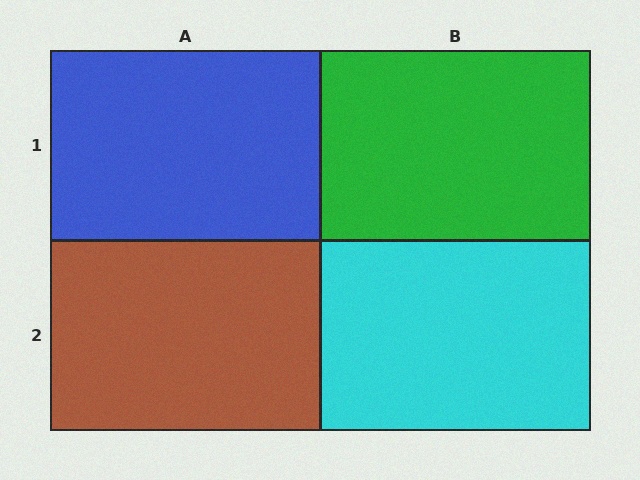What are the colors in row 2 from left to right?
Brown, cyan.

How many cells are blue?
1 cell is blue.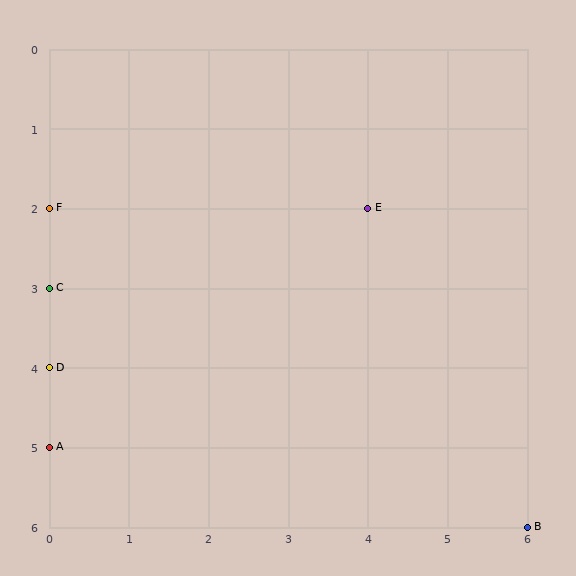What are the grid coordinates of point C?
Point C is at grid coordinates (0, 3).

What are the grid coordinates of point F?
Point F is at grid coordinates (0, 2).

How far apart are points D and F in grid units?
Points D and F are 2 rows apart.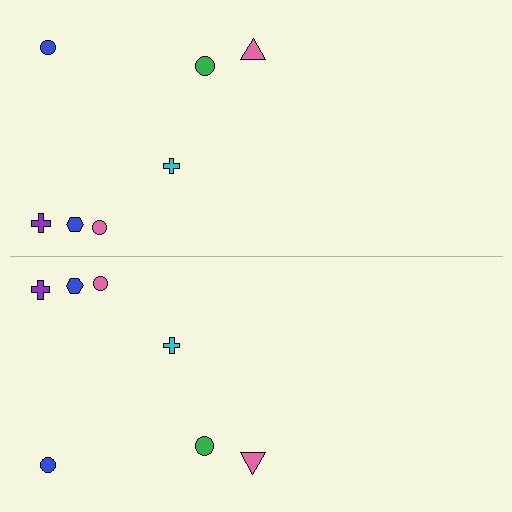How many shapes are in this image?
There are 14 shapes in this image.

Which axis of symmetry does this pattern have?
The pattern has a horizontal axis of symmetry running through the center of the image.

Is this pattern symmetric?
Yes, this pattern has bilateral (reflection) symmetry.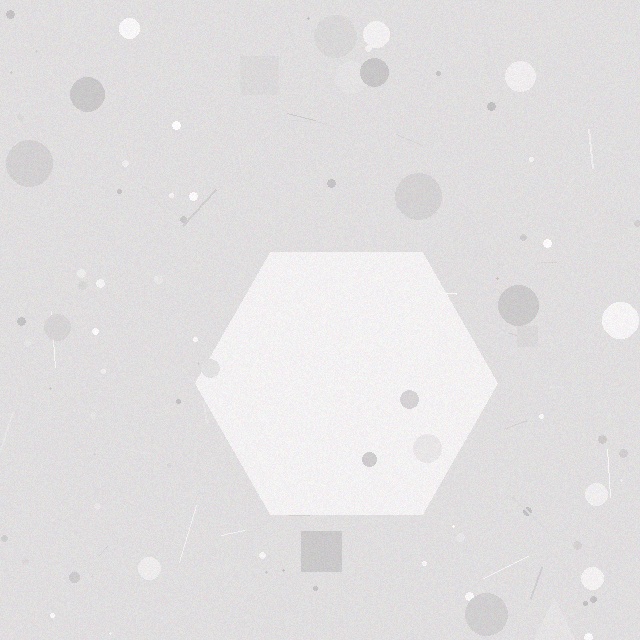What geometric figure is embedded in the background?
A hexagon is embedded in the background.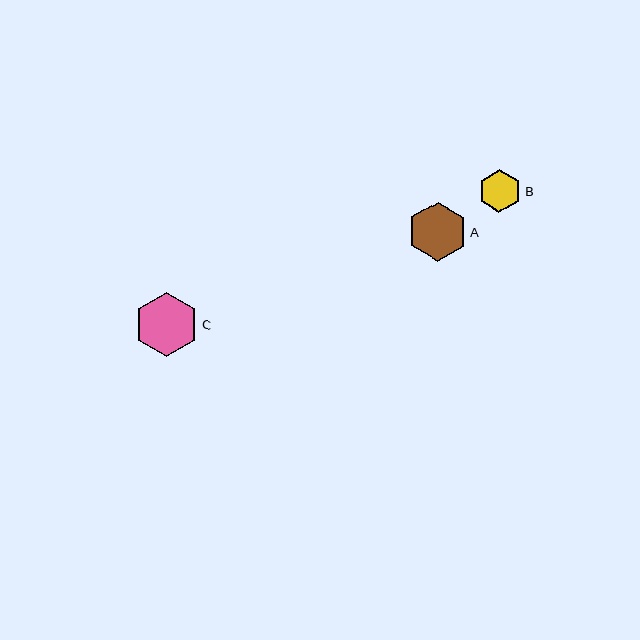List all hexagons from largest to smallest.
From largest to smallest: C, A, B.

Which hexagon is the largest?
Hexagon C is the largest with a size of approximately 65 pixels.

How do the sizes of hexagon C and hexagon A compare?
Hexagon C and hexagon A are approximately the same size.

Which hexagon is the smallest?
Hexagon B is the smallest with a size of approximately 43 pixels.